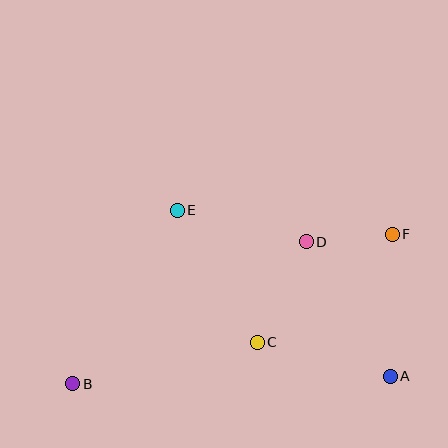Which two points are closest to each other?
Points D and F are closest to each other.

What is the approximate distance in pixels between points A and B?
The distance between A and B is approximately 317 pixels.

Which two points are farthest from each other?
Points B and F are farthest from each other.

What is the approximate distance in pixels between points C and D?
The distance between C and D is approximately 112 pixels.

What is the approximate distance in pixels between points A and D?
The distance between A and D is approximately 159 pixels.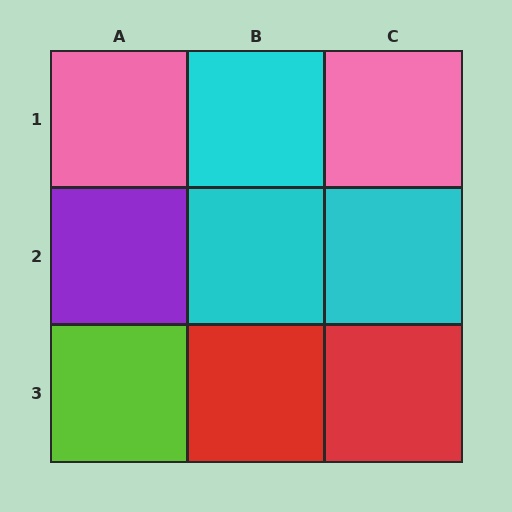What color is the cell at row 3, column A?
Lime.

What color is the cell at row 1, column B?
Cyan.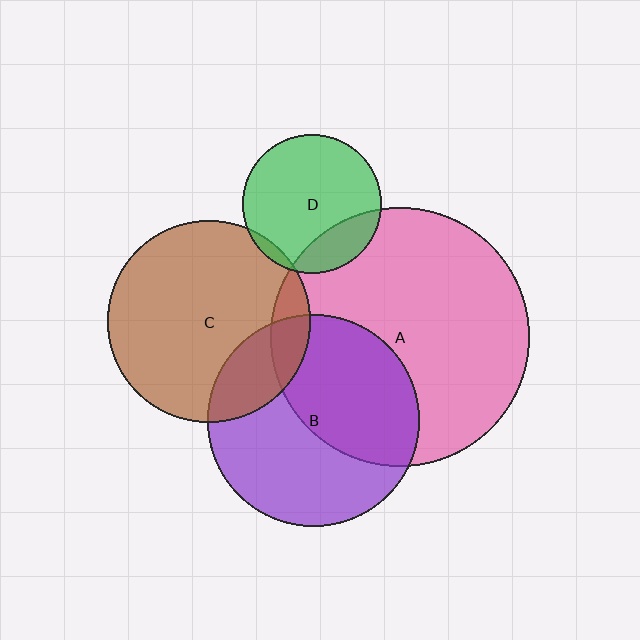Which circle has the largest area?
Circle A (pink).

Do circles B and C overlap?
Yes.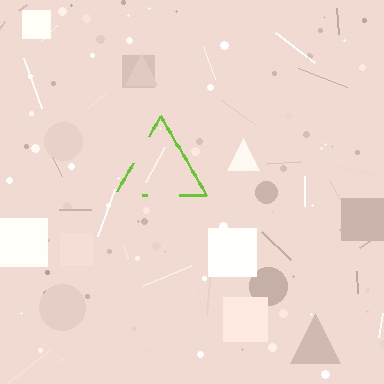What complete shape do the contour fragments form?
The contour fragments form a triangle.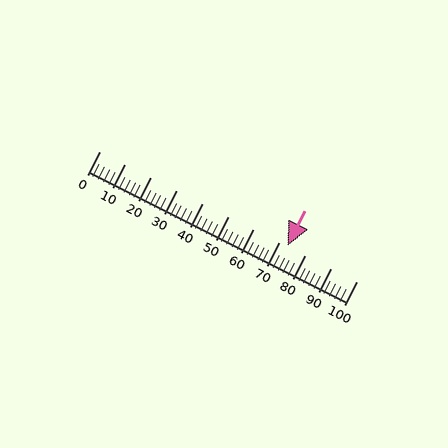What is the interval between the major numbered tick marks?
The major tick marks are spaced 10 units apart.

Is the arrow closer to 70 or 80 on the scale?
The arrow is closer to 70.